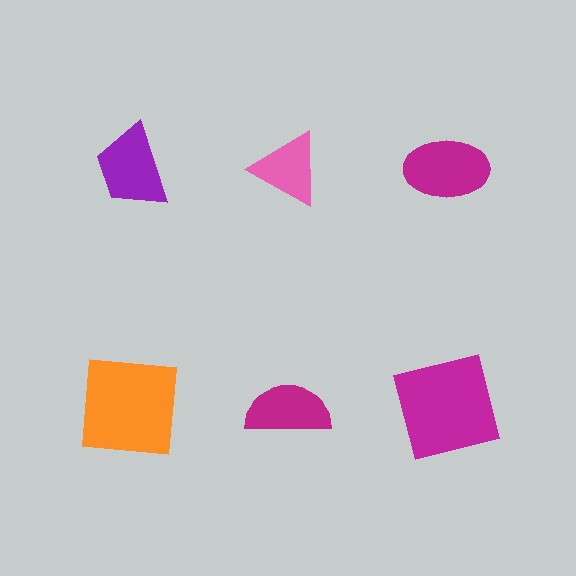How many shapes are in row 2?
3 shapes.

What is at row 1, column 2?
A pink triangle.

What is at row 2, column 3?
A magenta square.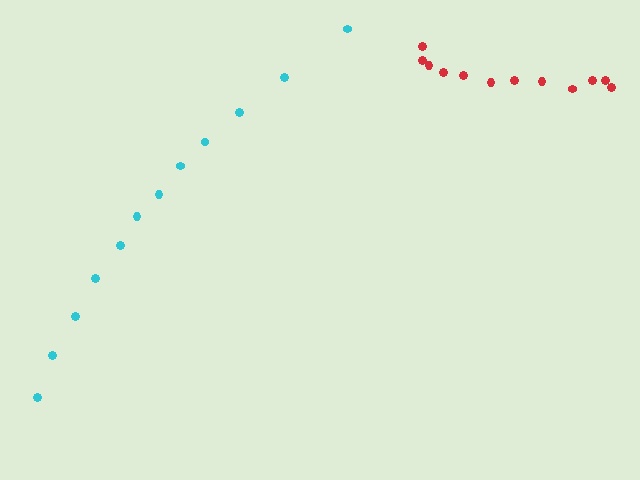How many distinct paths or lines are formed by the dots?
There are 2 distinct paths.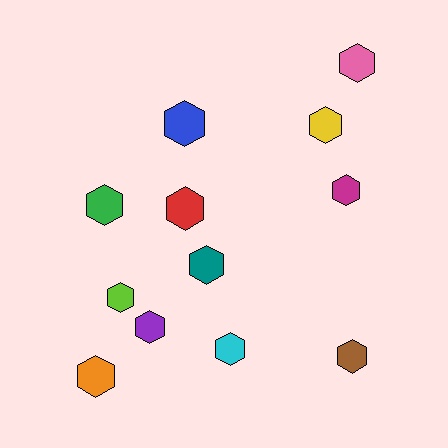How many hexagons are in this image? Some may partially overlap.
There are 12 hexagons.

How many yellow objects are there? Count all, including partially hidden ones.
There is 1 yellow object.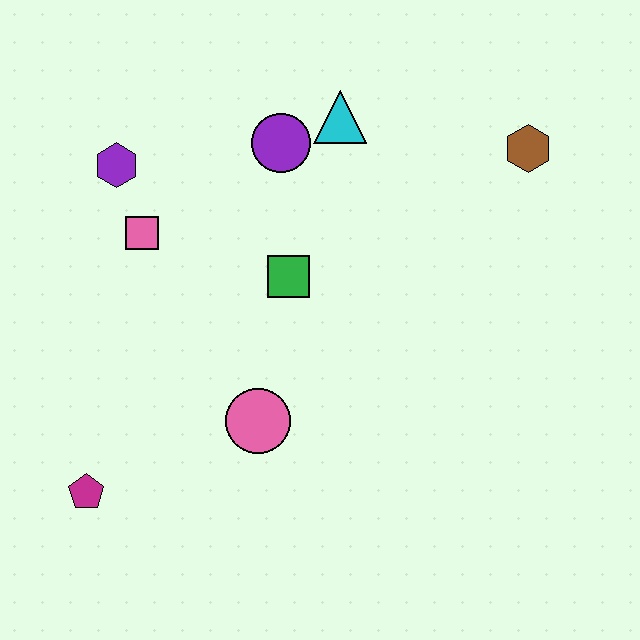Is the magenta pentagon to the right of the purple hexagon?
No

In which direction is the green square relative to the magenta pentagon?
The green square is above the magenta pentagon.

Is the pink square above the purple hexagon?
No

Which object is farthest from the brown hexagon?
The magenta pentagon is farthest from the brown hexagon.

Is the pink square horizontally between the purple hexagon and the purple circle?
Yes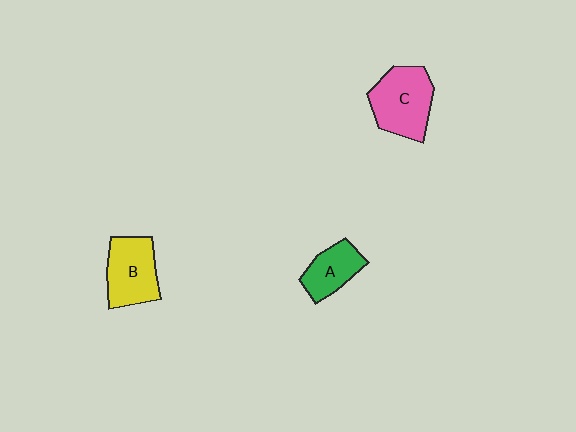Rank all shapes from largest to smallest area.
From largest to smallest: C (pink), B (yellow), A (green).